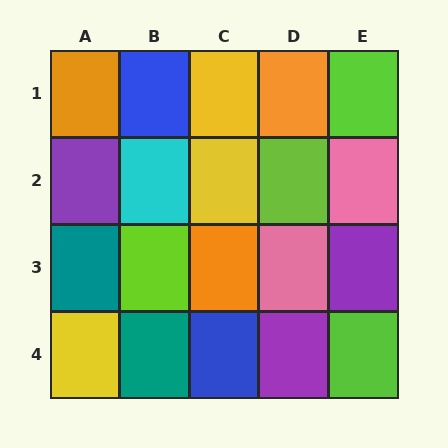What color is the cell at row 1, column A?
Orange.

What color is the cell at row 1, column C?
Yellow.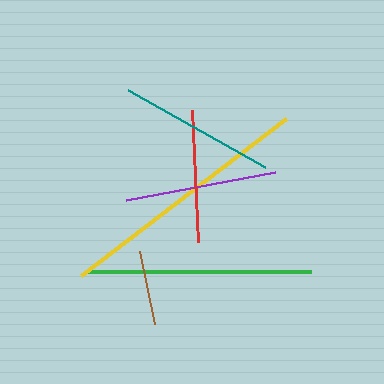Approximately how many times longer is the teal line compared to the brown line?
The teal line is approximately 2.1 times the length of the brown line.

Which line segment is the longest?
The yellow line is the longest at approximately 259 pixels.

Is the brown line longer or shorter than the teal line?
The teal line is longer than the brown line.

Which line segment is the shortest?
The brown line is the shortest at approximately 74 pixels.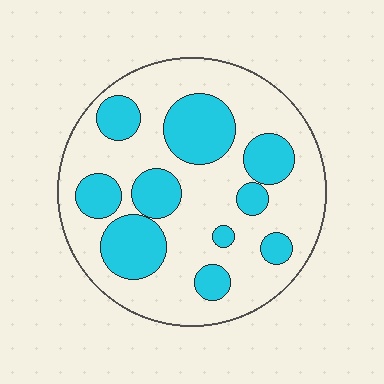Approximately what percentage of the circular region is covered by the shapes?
Approximately 30%.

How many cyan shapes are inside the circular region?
10.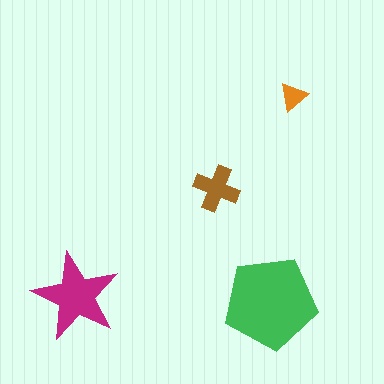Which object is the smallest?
The orange triangle.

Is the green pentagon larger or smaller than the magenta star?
Larger.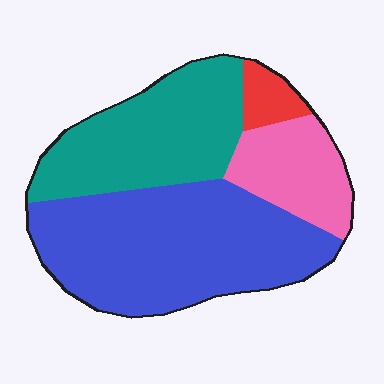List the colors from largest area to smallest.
From largest to smallest: blue, teal, pink, red.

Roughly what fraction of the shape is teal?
Teal takes up between a sixth and a third of the shape.